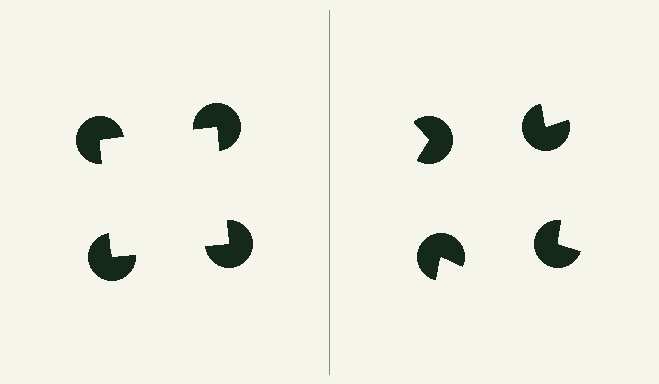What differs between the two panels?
The pac-man discs are positioned identically on both sides; only the wedge orientations differ. On the left they align to a square; on the right they are misaligned.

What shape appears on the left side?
An illusory square.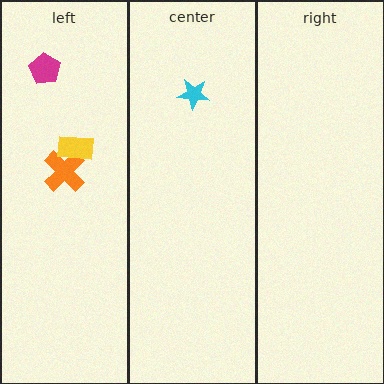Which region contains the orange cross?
The left region.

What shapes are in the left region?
The magenta pentagon, the orange cross, the yellow rectangle.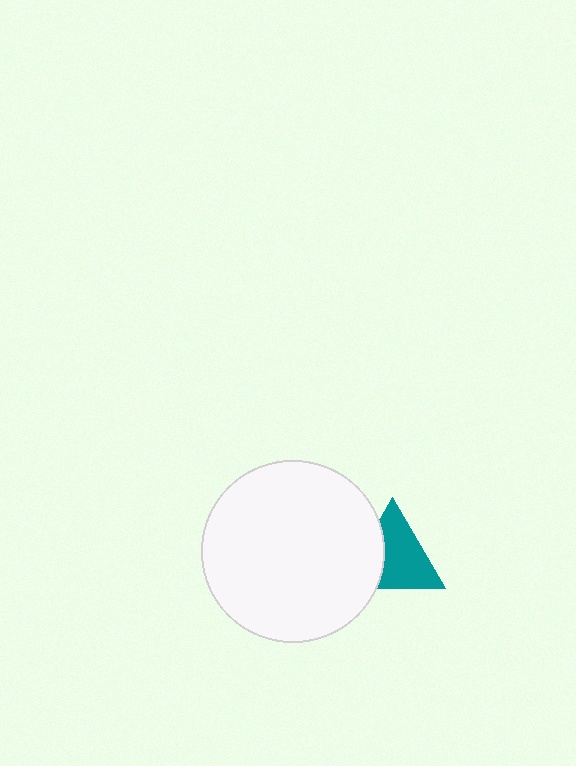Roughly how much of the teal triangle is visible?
Most of it is visible (roughly 67%).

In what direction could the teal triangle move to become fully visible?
The teal triangle could move right. That would shift it out from behind the white circle entirely.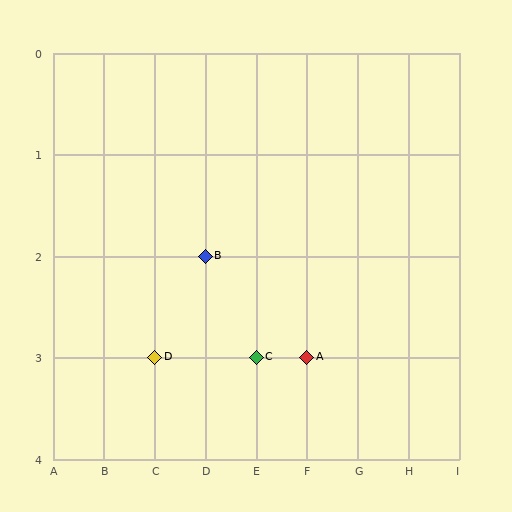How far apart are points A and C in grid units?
Points A and C are 1 column apart.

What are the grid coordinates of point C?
Point C is at grid coordinates (E, 3).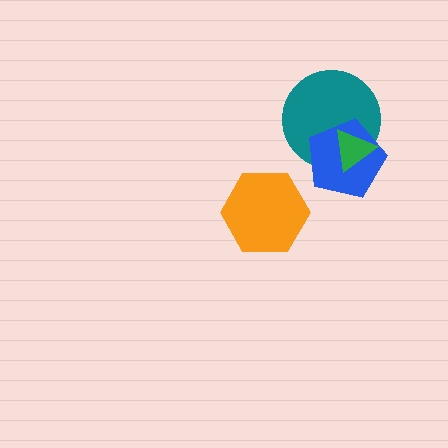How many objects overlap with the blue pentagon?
2 objects overlap with the blue pentagon.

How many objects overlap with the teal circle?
2 objects overlap with the teal circle.